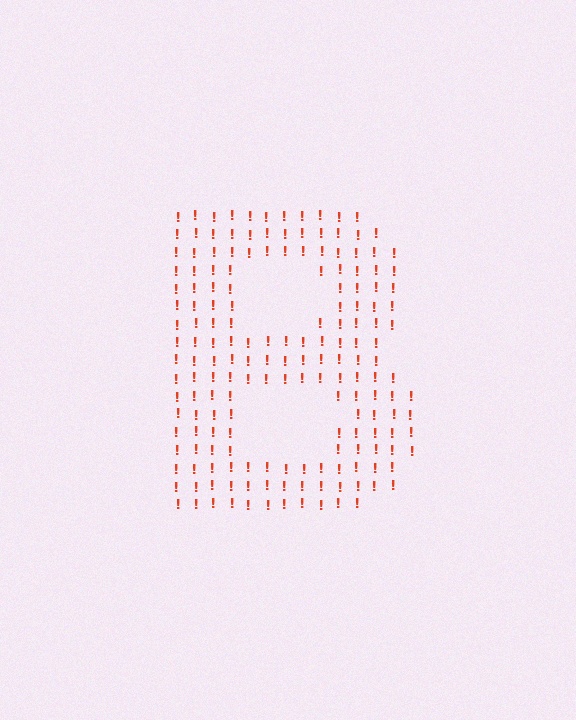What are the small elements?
The small elements are exclamation marks.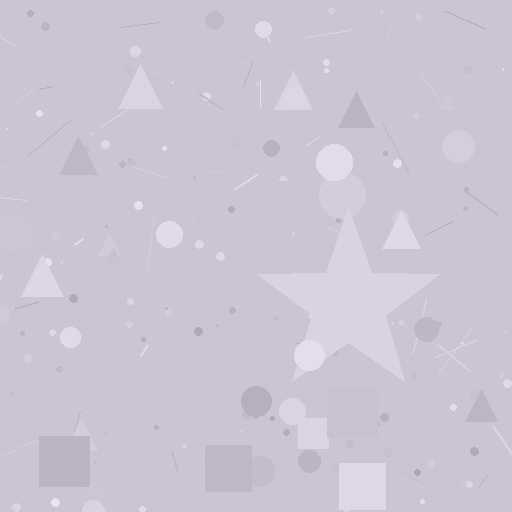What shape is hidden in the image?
A star is hidden in the image.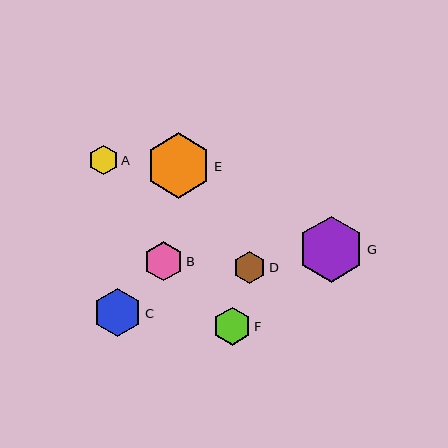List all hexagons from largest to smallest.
From largest to smallest: G, E, C, B, F, D, A.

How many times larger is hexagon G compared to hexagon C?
Hexagon G is approximately 1.4 times the size of hexagon C.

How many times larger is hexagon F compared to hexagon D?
Hexagon F is approximately 1.2 times the size of hexagon D.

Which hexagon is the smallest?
Hexagon A is the smallest with a size of approximately 29 pixels.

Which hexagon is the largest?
Hexagon G is the largest with a size of approximately 66 pixels.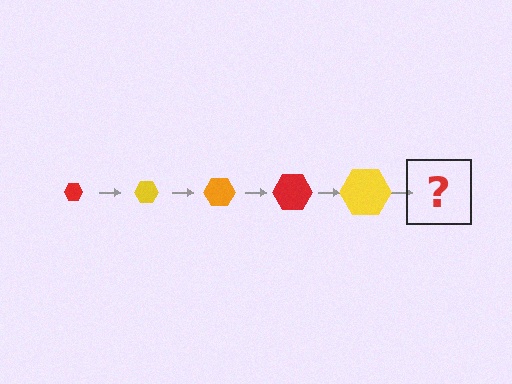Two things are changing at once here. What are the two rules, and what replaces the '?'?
The two rules are that the hexagon grows larger each step and the color cycles through red, yellow, and orange. The '?' should be an orange hexagon, larger than the previous one.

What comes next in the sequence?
The next element should be an orange hexagon, larger than the previous one.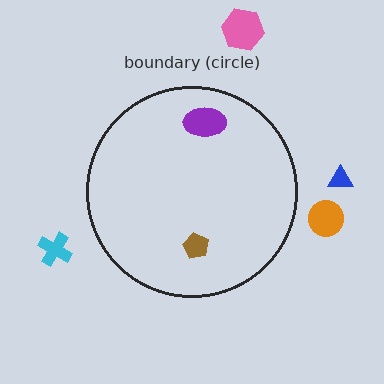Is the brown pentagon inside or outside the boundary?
Inside.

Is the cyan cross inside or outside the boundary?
Outside.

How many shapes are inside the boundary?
2 inside, 4 outside.